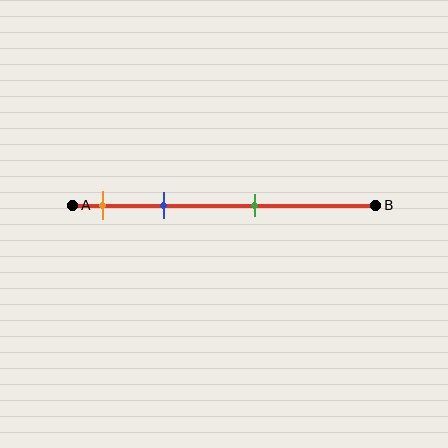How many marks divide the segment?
There are 3 marks dividing the segment.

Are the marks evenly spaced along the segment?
No, the marks are not evenly spaced.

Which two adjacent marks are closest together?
The orange and blue marks are the closest adjacent pair.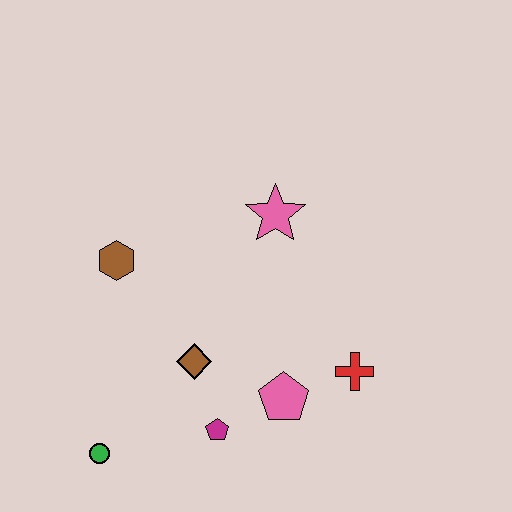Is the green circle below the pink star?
Yes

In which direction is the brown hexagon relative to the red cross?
The brown hexagon is to the left of the red cross.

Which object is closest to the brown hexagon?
The brown diamond is closest to the brown hexagon.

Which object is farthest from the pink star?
The green circle is farthest from the pink star.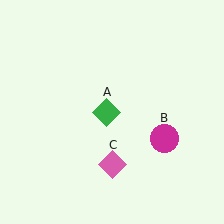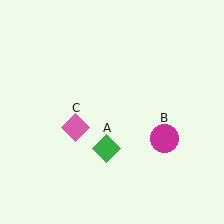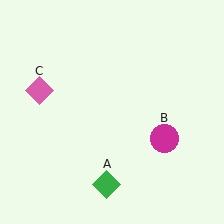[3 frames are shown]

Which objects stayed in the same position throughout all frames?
Magenta circle (object B) remained stationary.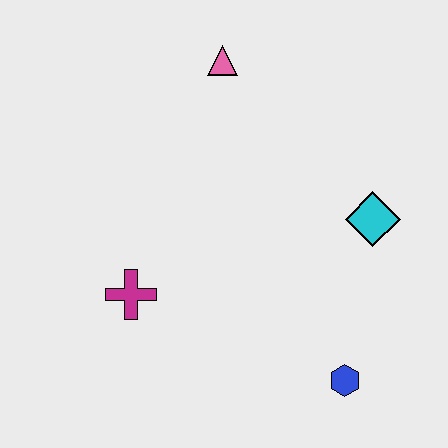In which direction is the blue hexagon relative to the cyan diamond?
The blue hexagon is below the cyan diamond.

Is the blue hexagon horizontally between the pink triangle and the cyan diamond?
Yes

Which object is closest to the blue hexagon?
The cyan diamond is closest to the blue hexagon.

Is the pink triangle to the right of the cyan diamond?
No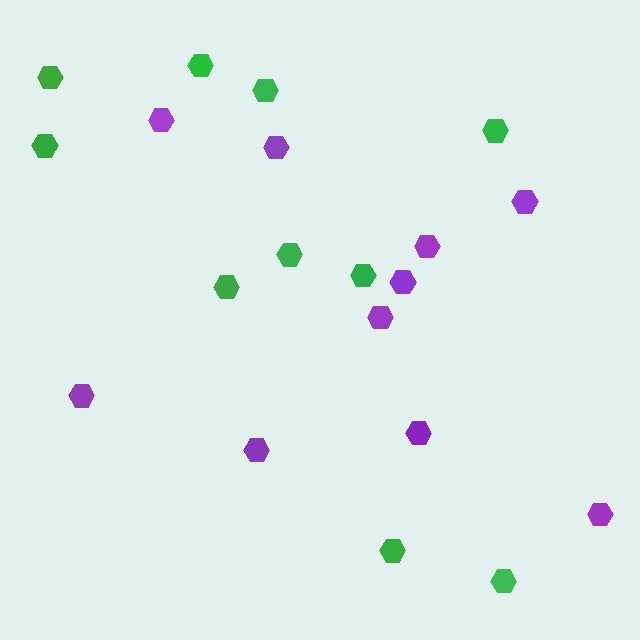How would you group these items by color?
There are 2 groups: one group of green hexagons (10) and one group of purple hexagons (10).